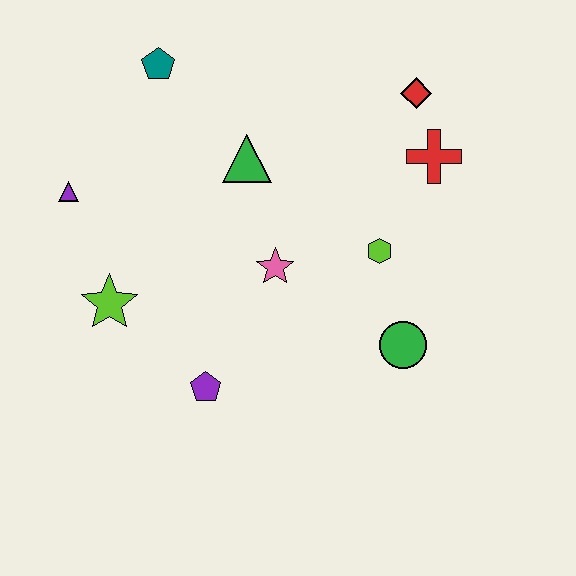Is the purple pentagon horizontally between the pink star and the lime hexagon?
No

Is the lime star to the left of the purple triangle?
No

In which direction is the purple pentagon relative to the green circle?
The purple pentagon is to the left of the green circle.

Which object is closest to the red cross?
The red diamond is closest to the red cross.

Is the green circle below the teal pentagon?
Yes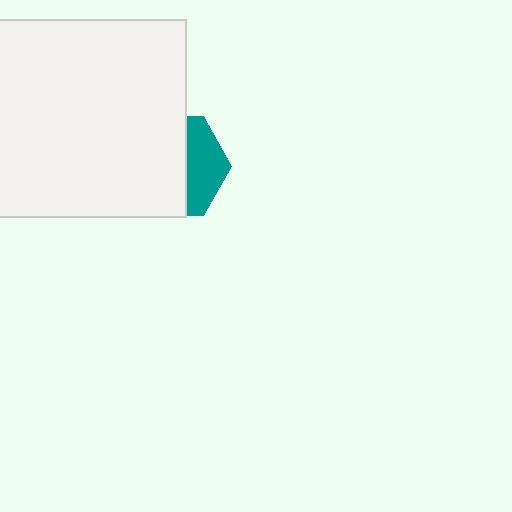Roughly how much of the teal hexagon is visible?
A small part of it is visible (roughly 35%).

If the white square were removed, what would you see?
You would see the complete teal hexagon.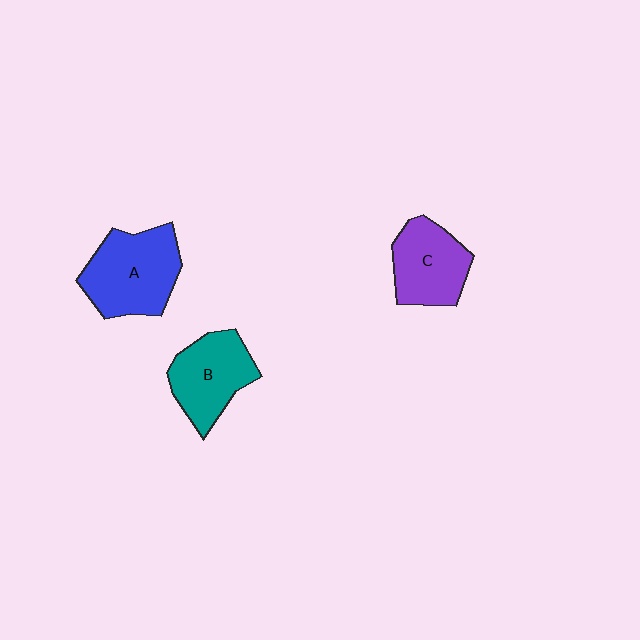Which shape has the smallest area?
Shape C (purple).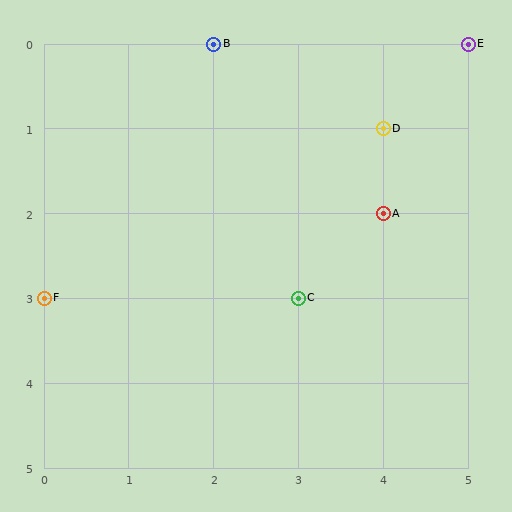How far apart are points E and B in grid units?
Points E and B are 3 columns apart.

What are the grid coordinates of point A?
Point A is at grid coordinates (4, 2).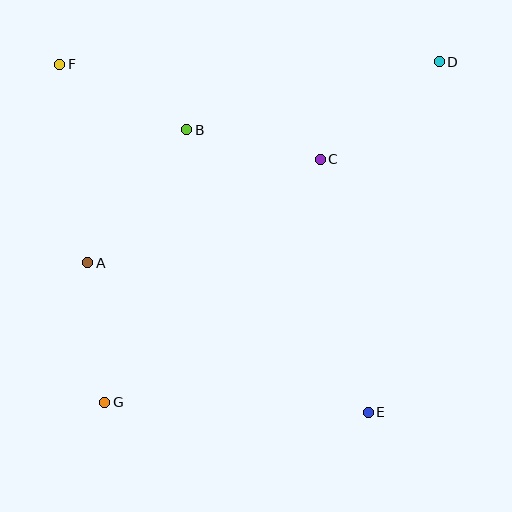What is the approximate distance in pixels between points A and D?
The distance between A and D is approximately 405 pixels.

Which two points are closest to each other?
Points B and C are closest to each other.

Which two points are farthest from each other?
Points D and G are farthest from each other.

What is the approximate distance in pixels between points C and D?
The distance between C and D is approximately 154 pixels.